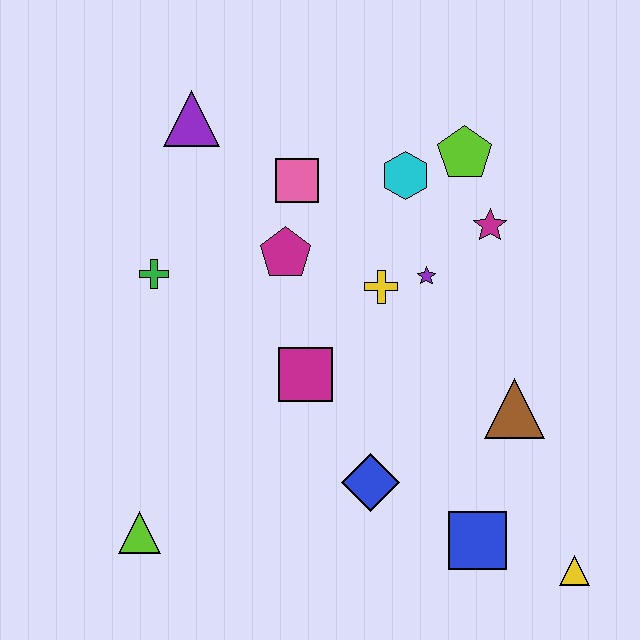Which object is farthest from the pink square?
The yellow triangle is farthest from the pink square.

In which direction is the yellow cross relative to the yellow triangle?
The yellow cross is above the yellow triangle.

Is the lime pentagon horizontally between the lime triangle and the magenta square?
No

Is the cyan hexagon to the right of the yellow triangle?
No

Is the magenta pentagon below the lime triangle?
No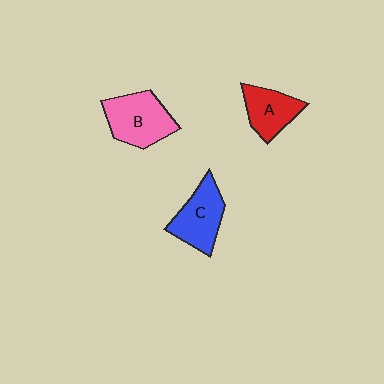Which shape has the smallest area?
Shape A (red).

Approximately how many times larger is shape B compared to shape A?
Approximately 1.4 times.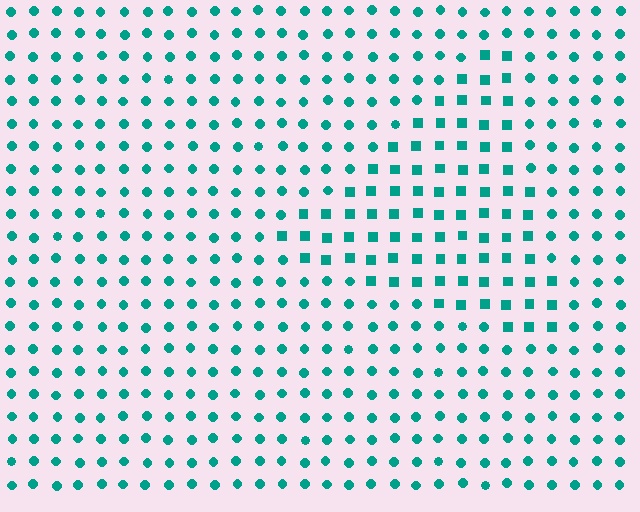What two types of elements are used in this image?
The image uses squares inside the triangle region and circles outside it.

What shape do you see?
I see a triangle.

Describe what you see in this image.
The image is filled with small teal elements arranged in a uniform grid. A triangle-shaped region contains squares, while the surrounding area contains circles. The boundary is defined purely by the change in element shape.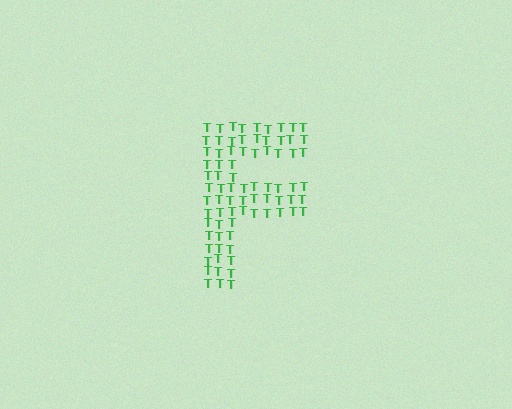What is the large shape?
The large shape is the letter F.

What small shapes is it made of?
It is made of small letter T's.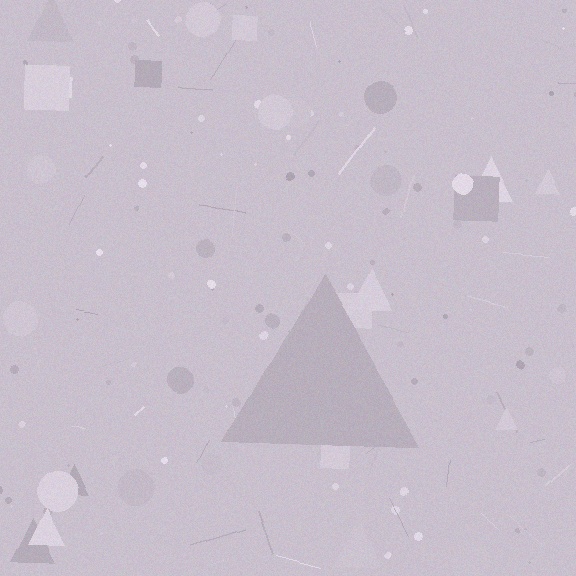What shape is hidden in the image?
A triangle is hidden in the image.